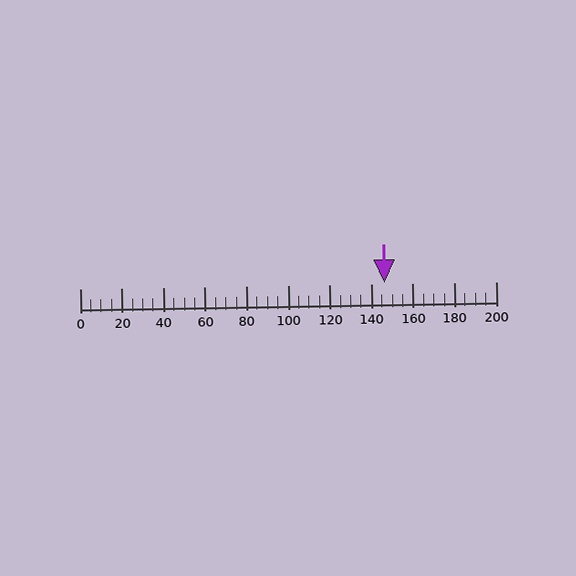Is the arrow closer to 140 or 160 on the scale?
The arrow is closer to 140.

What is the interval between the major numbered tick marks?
The major tick marks are spaced 20 units apart.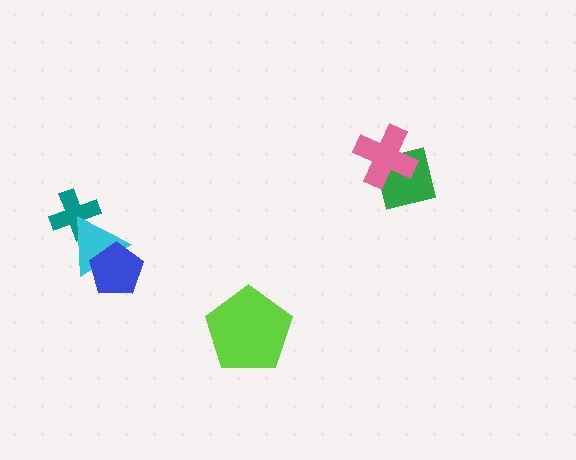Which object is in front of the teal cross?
The cyan triangle is in front of the teal cross.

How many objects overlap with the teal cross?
1 object overlaps with the teal cross.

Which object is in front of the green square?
The pink cross is in front of the green square.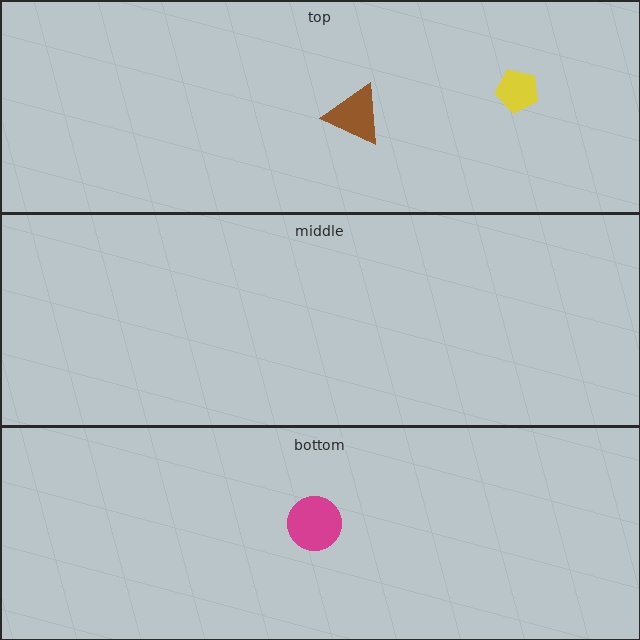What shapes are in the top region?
The yellow pentagon, the brown triangle.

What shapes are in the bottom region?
The magenta circle.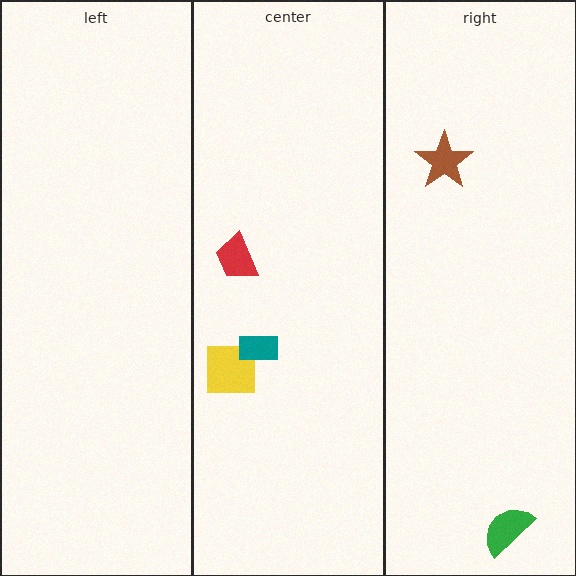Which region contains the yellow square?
The center region.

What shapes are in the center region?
The yellow square, the teal rectangle, the red trapezoid.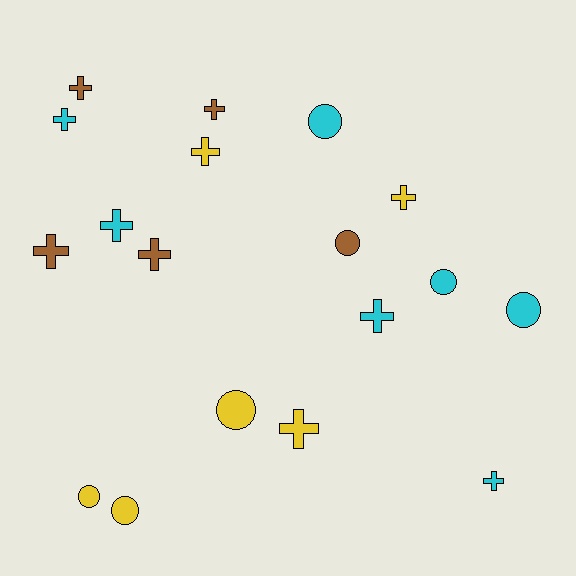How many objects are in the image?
There are 18 objects.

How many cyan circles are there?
There are 3 cyan circles.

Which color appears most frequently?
Cyan, with 7 objects.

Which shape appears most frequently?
Cross, with 11 objects.